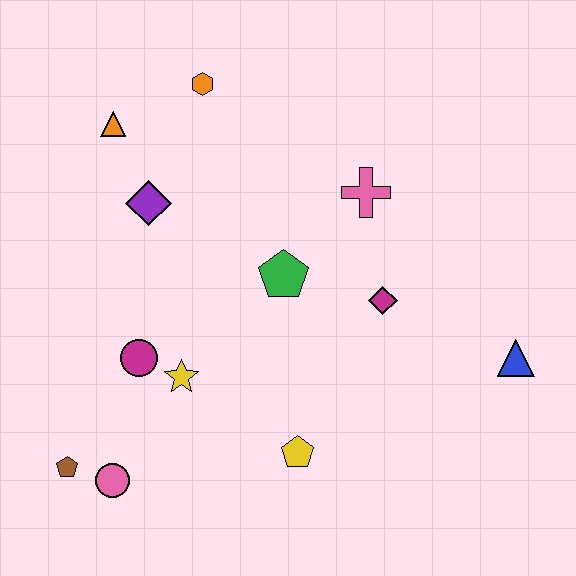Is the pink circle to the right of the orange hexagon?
No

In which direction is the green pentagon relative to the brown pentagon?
The green pentagon is to the right of the brown pentagon.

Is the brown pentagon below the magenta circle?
Yes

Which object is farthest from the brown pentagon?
The blue triangle is farthest from the brown pentagon.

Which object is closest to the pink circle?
The brown pentagon is closest to the pink circle.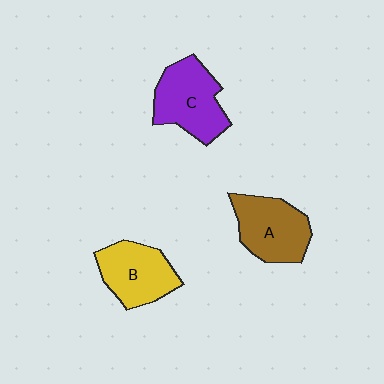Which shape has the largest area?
Shape C (purple).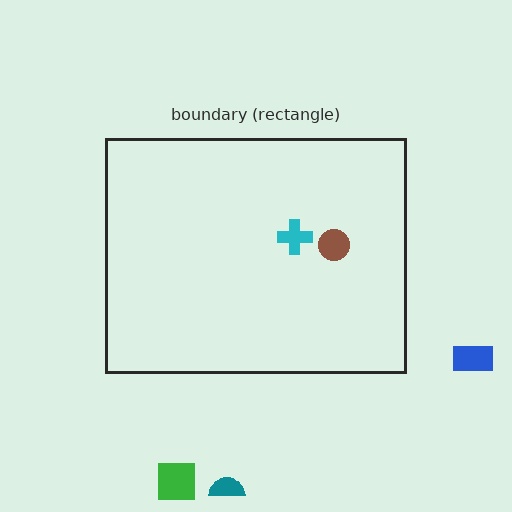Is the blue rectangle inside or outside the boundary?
Outside.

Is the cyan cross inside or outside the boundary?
Inside.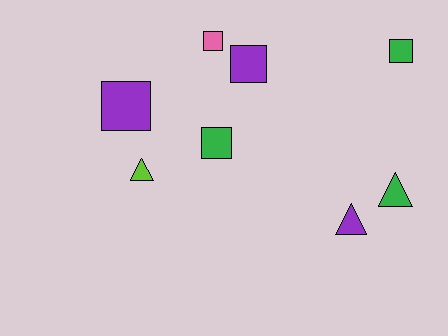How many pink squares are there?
There is 1 pink square.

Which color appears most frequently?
Purple, with 3 objects.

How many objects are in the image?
There are 8 objects.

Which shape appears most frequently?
Square, with 5 objects.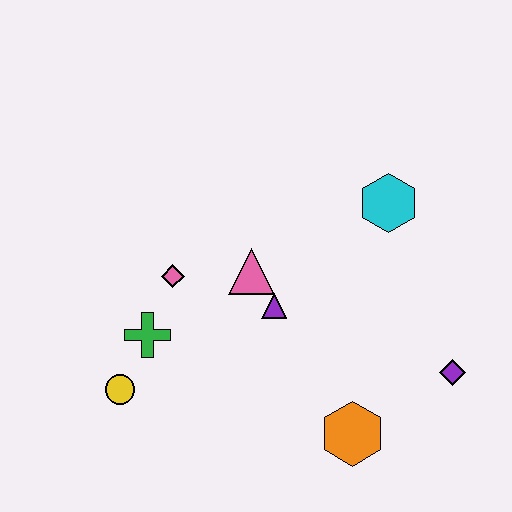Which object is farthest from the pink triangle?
The purple diamond is farthest from the pink triangle.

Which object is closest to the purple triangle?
The pink triangle is closest to the purple triangle.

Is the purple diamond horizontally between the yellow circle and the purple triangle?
No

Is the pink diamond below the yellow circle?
No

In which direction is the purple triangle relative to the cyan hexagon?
The purple triangle is to the left of the cyan hexagon.